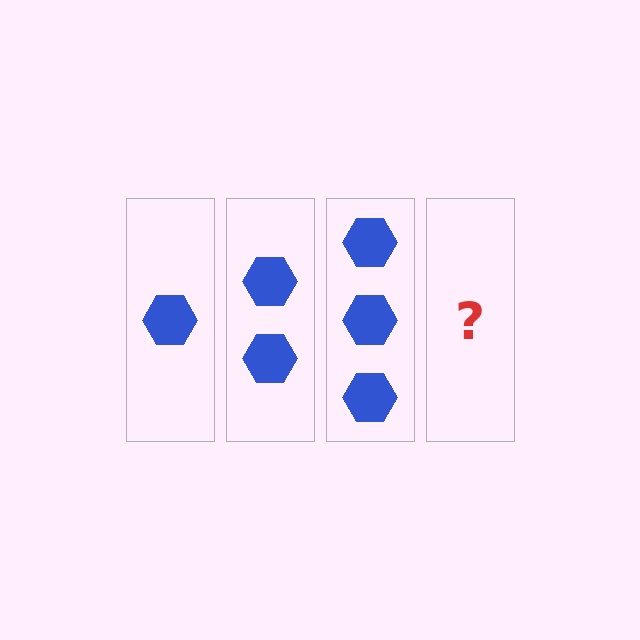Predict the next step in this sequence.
The next step is 4 hexagons.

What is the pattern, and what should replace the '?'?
The pattern is that each step adds one more hexagon. The '?' should be 4 hexagons.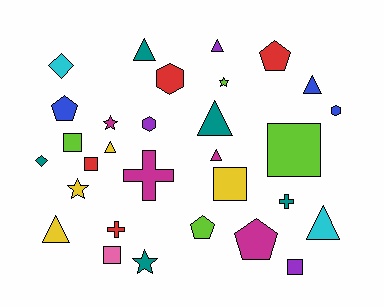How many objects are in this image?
There are 30 objects.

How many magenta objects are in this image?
There are 4 magenta objects.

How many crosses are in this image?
There are 3 crosses.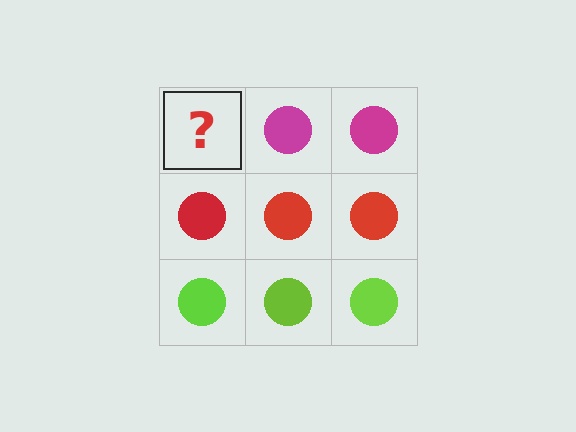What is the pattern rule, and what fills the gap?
The rule is that each row has a consistent color. The gap should be filled with a magenta circle.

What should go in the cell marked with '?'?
The missing cell should contain a magenta circle.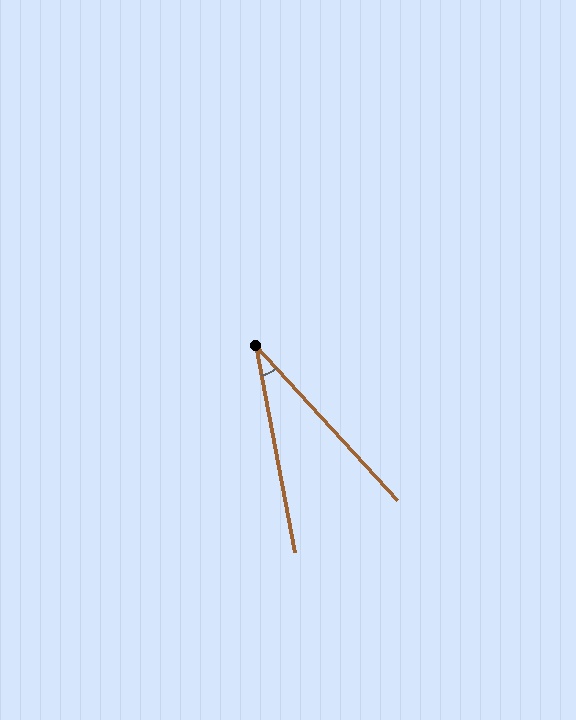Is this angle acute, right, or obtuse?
It is acute.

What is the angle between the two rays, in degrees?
Approximately 32 degrees.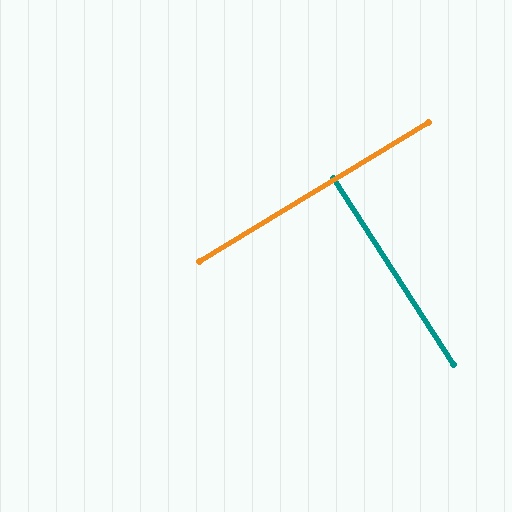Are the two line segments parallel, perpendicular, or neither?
Perpendicular — they meet at approximately 88°.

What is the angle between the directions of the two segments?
Approximately 88 degrees.